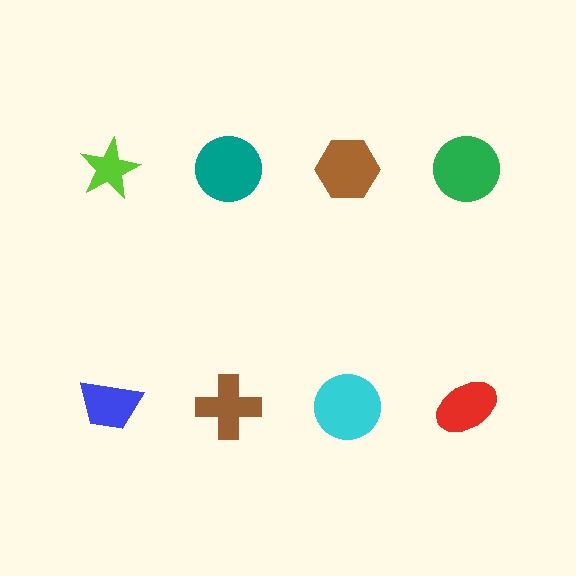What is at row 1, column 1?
A lime star.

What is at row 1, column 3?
A brown hexagon.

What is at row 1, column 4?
A green circle.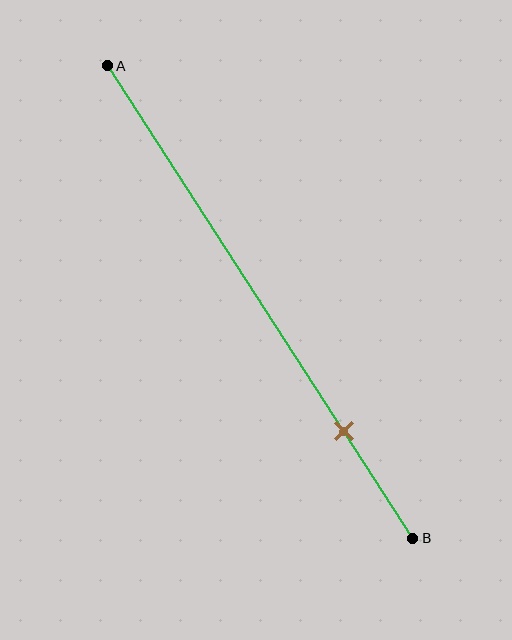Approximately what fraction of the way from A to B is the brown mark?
The brown mark is approximately 75% of the way from A to B.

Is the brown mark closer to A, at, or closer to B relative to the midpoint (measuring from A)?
The brown mark is closer to point B than the midpoint of segment AB.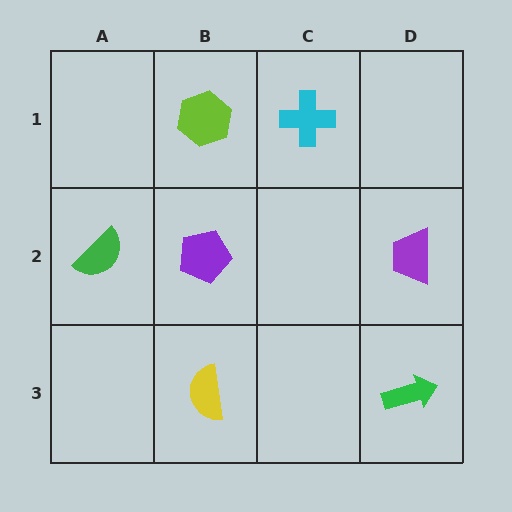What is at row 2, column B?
A purple pentagon.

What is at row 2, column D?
A purple trapezoid.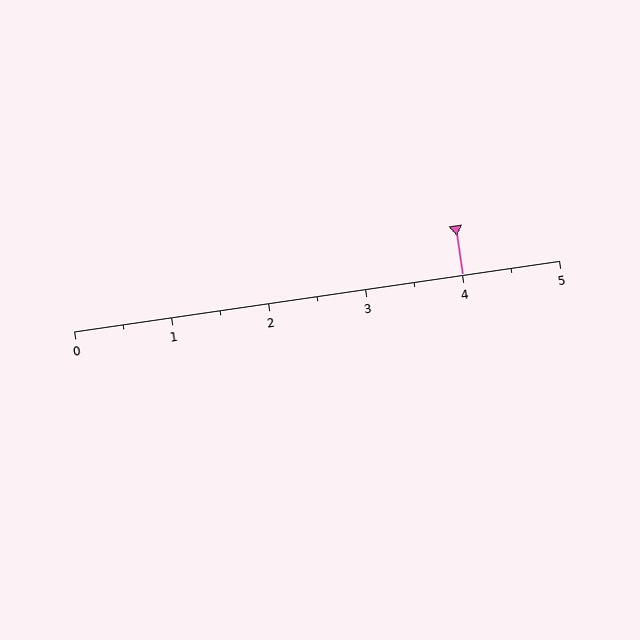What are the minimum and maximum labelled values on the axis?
The axis runs from 0 to 5.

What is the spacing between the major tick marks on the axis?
The major ticks are spaced 1 apart.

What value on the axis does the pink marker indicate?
The marker indicates approximately 4.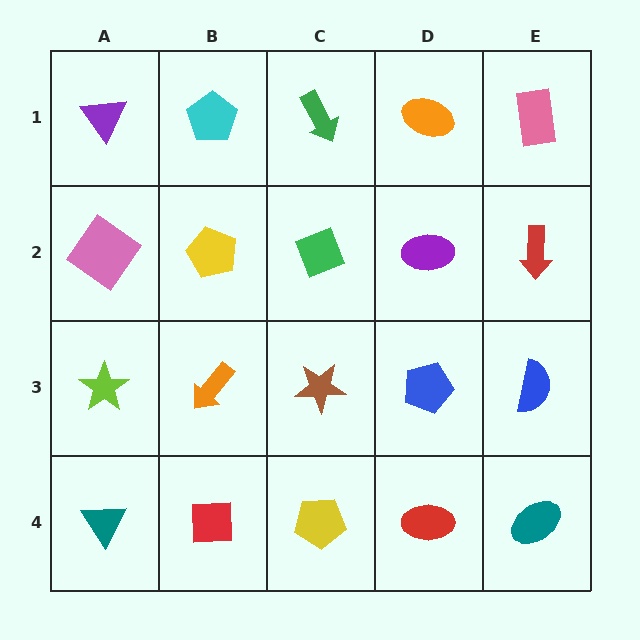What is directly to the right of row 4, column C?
A red ellipse.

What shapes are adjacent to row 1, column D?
A purple ellipse (row 2, column D), a green arrow (row 1, column C), a pink rectangle (row 1, column E).